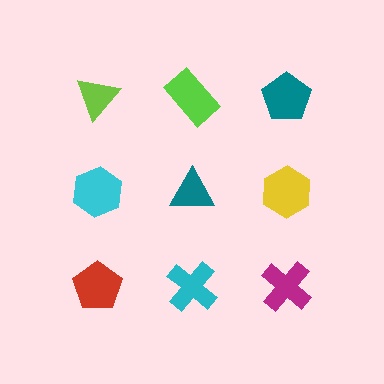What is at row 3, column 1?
A red pentagon.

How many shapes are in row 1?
3 shapes.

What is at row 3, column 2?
A cyan cross.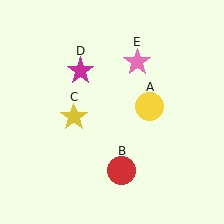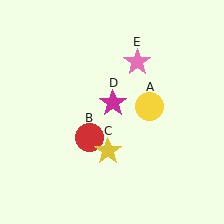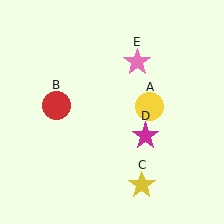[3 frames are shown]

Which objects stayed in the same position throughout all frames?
Yellow circle (object A) and pink star (object E) remained stationary.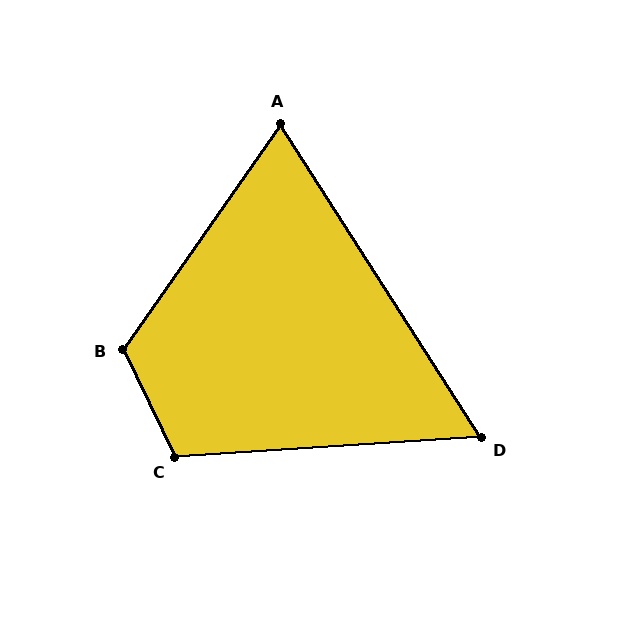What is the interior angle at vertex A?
Approximately 68 degrees (acute).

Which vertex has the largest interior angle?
B, at approximately 119 degrees.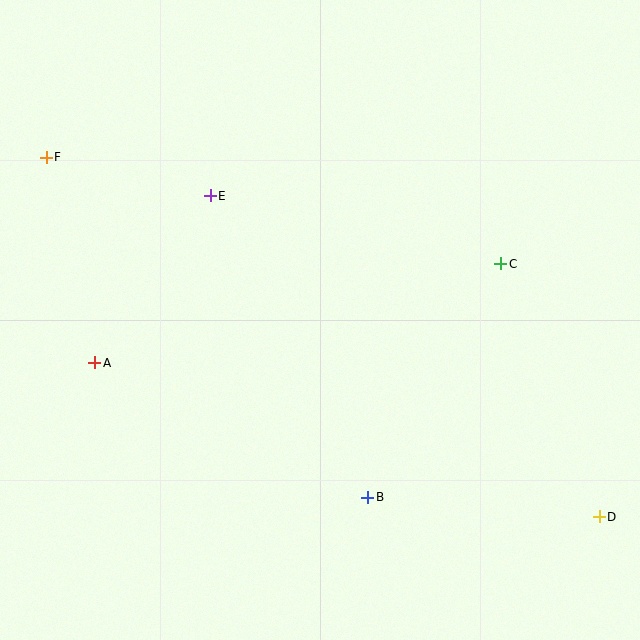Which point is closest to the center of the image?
Point E at (210, 196) is closest to the center.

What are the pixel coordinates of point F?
Point F is at (46, 157).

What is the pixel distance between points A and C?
The distance between A and C is 418 pixels.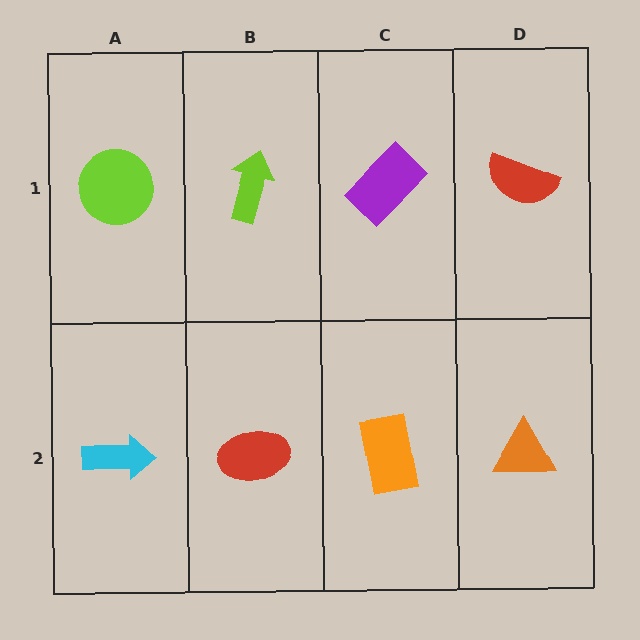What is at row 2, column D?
An orange triangle.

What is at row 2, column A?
A cyan arrow.